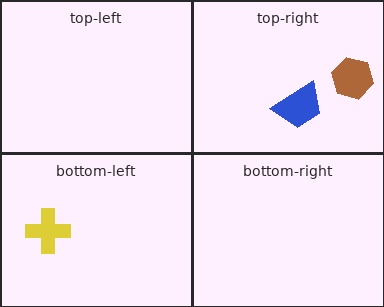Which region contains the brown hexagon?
The top-right region.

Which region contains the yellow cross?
The bottom-left region.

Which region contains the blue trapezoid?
The top-right region.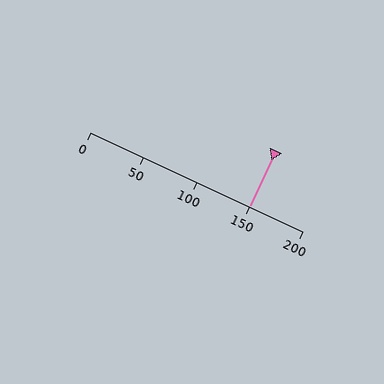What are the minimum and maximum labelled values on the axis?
The axis runs from 0 to 200.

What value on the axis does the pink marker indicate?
The marker indicates approximately 150.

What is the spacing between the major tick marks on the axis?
The major ticks are spaced 50 apart.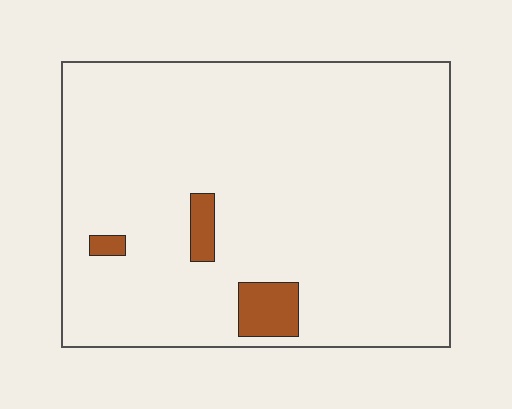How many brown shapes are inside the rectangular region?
3.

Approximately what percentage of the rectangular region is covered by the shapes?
Approximately 5%.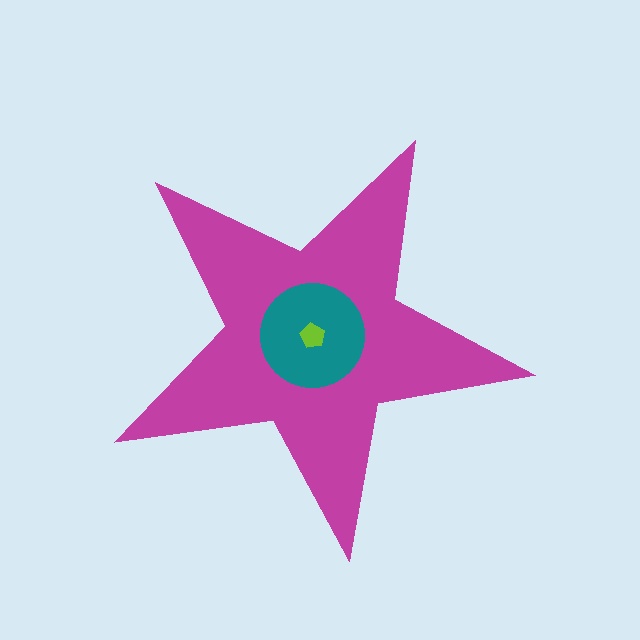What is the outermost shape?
The magenta star.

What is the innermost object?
The lime pentagon.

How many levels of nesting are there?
3.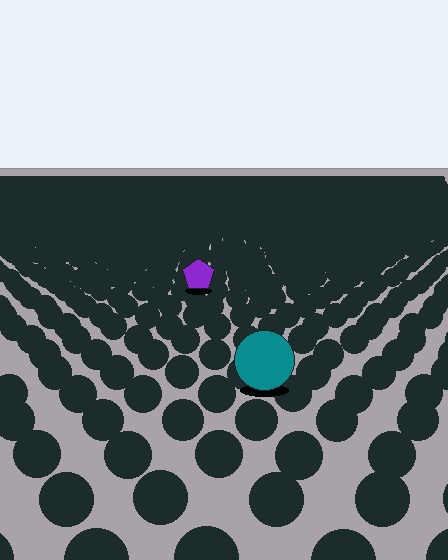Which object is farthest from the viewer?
The purple pentagon is farthest from the viewer. It appears smaller and the ground texture around it is denser.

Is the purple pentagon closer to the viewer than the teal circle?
No. The teal circle is closer — you can tell from the texture gradient: the ground texture is coarser near it.